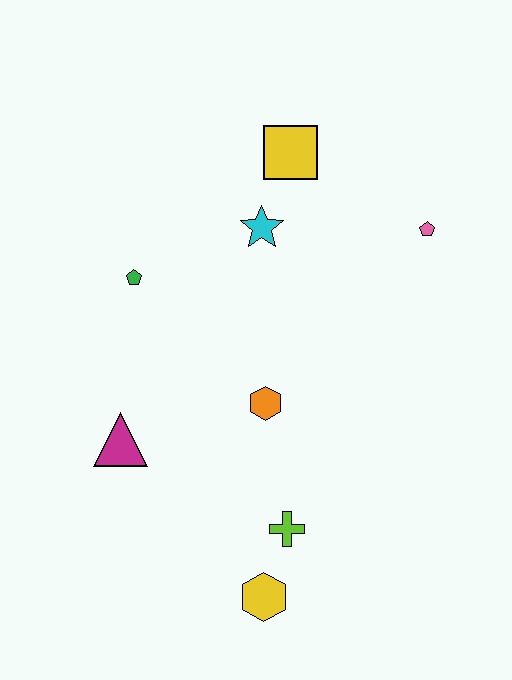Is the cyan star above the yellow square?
No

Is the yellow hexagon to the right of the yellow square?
No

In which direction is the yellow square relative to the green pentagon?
The yellow square is to the right of the green pentagon.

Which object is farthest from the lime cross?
The yellow square is farthest from the lime cross.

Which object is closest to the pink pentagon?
The yellow square is closest to the pink pentagon.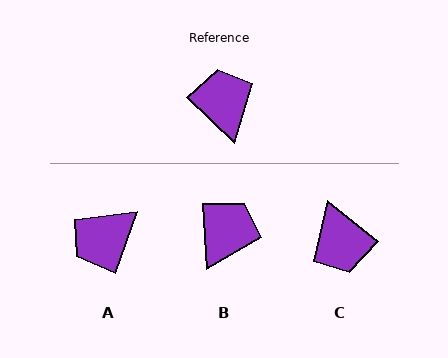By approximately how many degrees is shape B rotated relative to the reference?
Approximately 43 degrees clockwise.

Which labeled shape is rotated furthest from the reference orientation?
C, about 176 degrees away.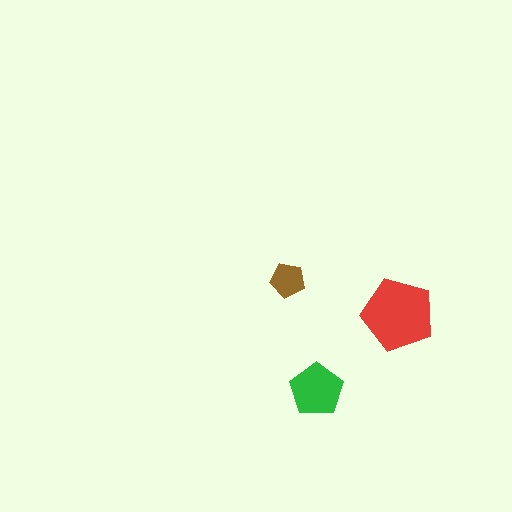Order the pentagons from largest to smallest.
the red one, the green one, the brown one.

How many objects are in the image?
There are 3 objects in the image.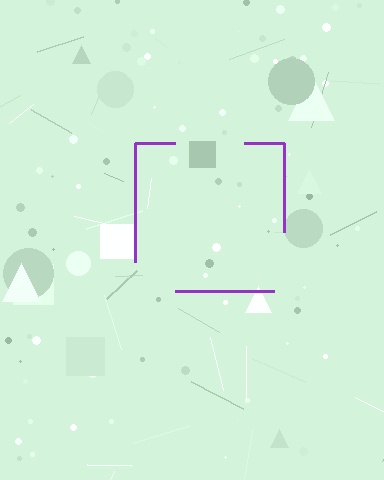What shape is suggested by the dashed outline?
The dashed outline suggests a square.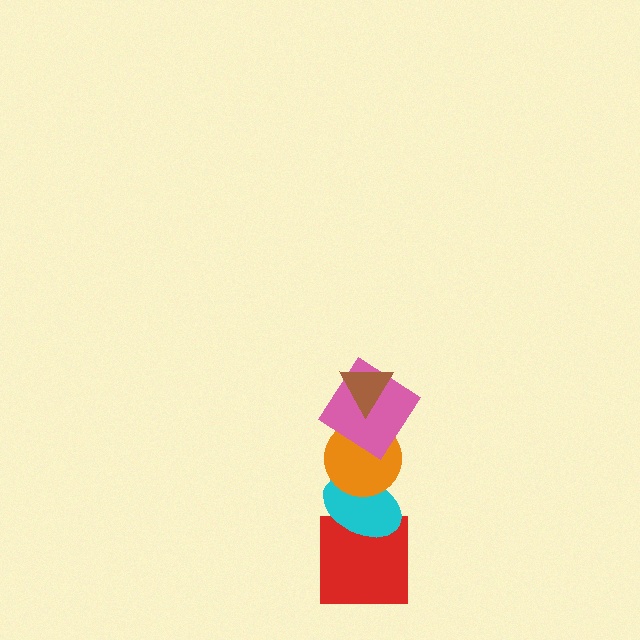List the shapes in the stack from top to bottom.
From top to bottom: the brown triangle, the pink diamond, the orange circle, the cyan ellipse, the red square.